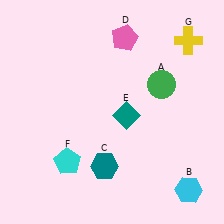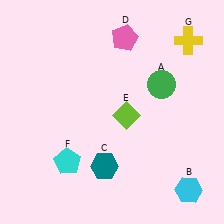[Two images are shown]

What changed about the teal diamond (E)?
In Image 1, E is teal. In Image 2, it changed to lime.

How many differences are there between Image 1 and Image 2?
There is 1 difference between the two images.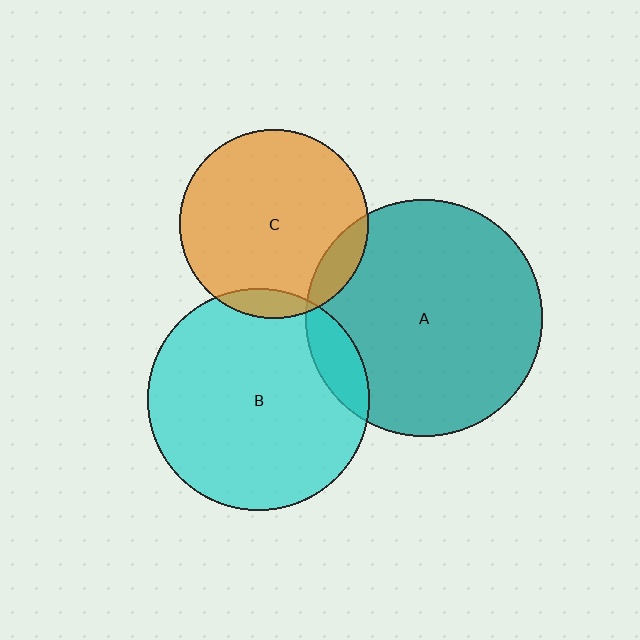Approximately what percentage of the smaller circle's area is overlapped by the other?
Approximately 10%.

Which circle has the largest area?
Circle A (teal).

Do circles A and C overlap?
Yes.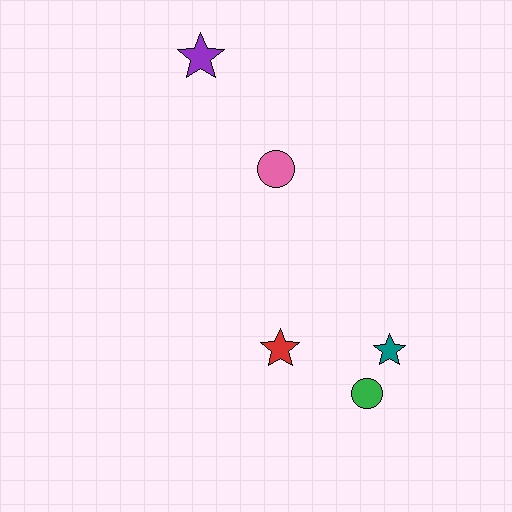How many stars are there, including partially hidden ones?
There are 3 stars.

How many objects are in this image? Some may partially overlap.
There are 5 objects.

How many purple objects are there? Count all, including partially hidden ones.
There is 1 purple object.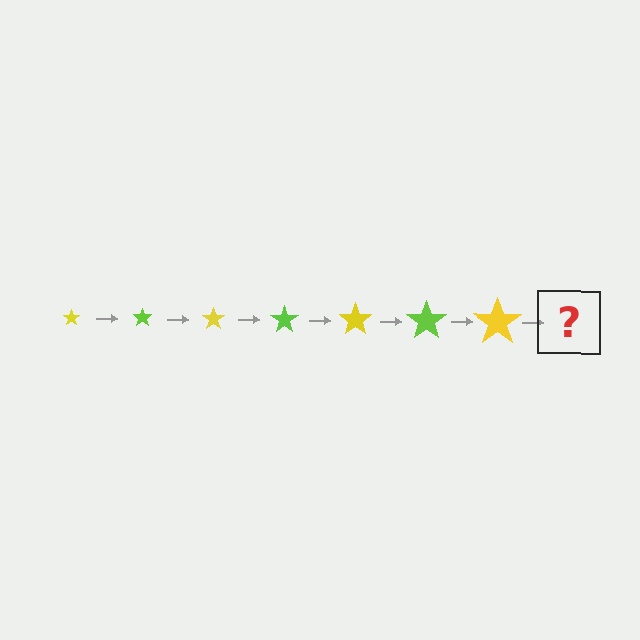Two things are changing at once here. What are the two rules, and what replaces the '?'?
The two rules are that the star grows larger each step and the color cycles through yellow and lime. The '?' should be a lime star, larger than the previous one.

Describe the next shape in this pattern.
It should be a lime star, larger than the previous one.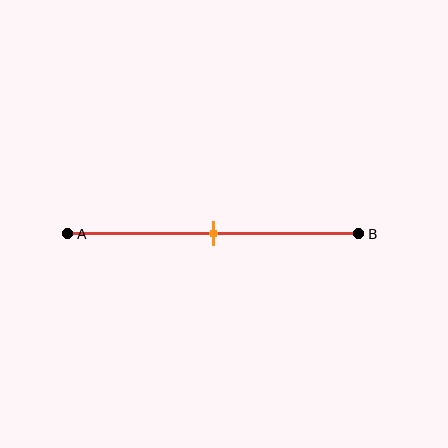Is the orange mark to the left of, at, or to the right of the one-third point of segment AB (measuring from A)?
The orange mark is to the right of the one-third point of segment AB.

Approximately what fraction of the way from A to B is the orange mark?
The orange mark is approximately 50% of the way from A to B.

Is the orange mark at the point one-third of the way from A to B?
No, the mark is at about 50% from A, not at the 33% one-third point.